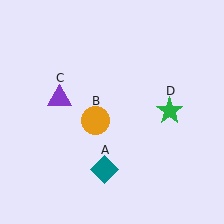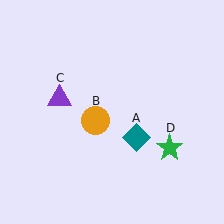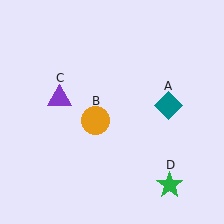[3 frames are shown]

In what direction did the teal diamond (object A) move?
The teal diamond (object A) moved up and to the right.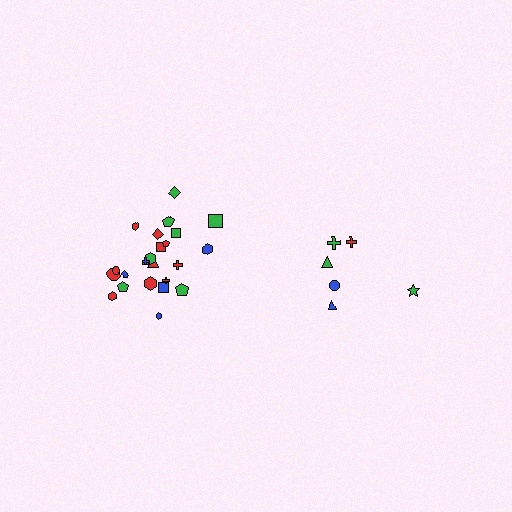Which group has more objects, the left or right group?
The left group.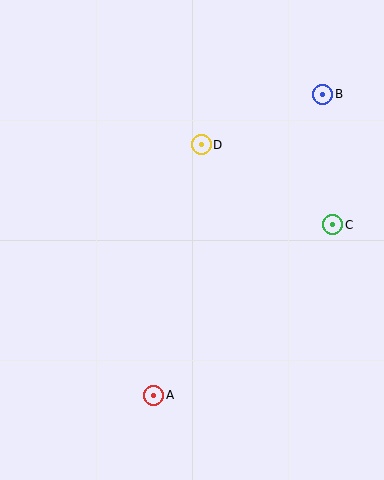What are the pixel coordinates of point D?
Point D is at (201, 145).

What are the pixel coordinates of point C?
Point C is at (333, 225).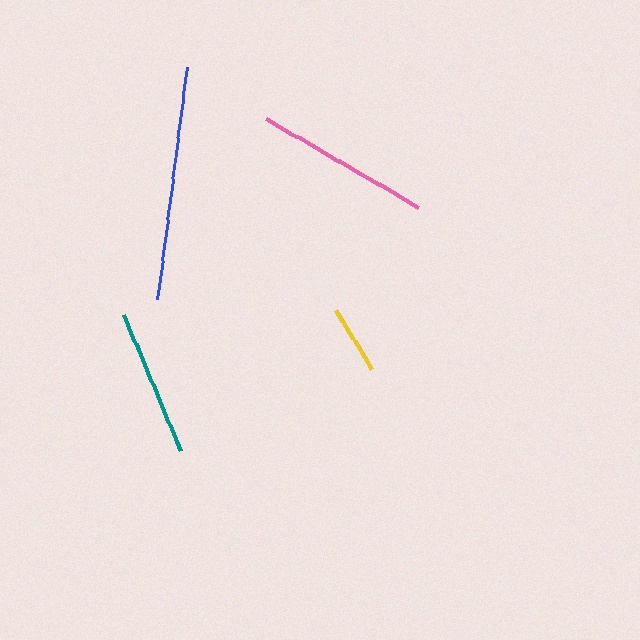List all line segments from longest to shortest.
From longest to shortest: blue, pink, teal, yellow.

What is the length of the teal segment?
The teal segment is approximately 149 pixels long.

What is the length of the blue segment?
The blue segment is approximately 235 pixels long.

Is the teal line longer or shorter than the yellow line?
The teal line is longer than the yellow line.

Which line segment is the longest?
The blue line is the longest at approximately 235 pixels.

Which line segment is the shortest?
The yellow line is the shortest at approximately 70 pixels.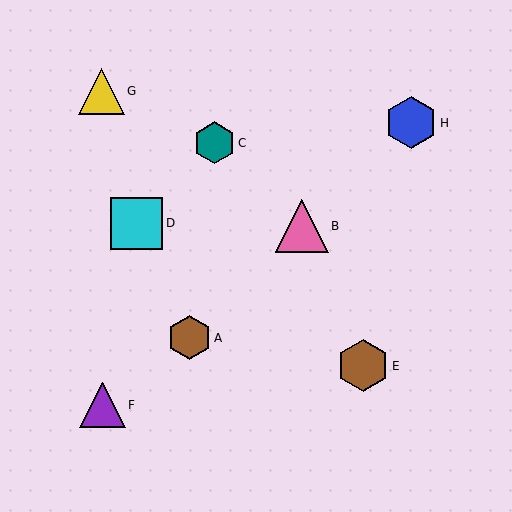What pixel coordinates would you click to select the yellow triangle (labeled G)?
Click at (101, 91) to select the yellow triangle G.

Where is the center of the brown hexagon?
The center of the brown hexagon is at (363, 366).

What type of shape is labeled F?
Shape F is a purple triangle.